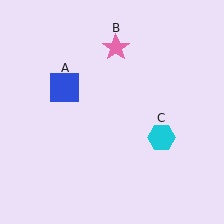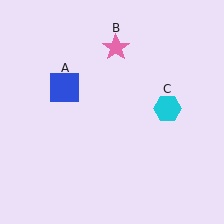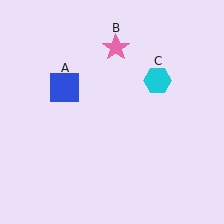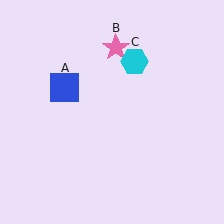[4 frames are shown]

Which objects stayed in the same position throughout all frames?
Blue square (object A) and pink star (object B) remained stationary.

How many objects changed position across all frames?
1 object changed position: cyan hexagon (object C).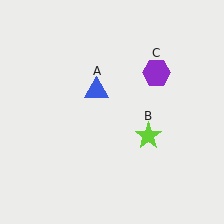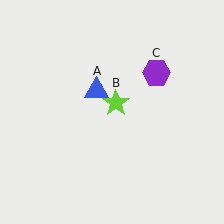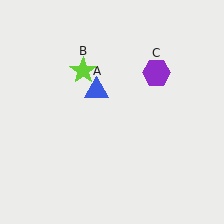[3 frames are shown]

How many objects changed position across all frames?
1 object changed position: lime star (object B).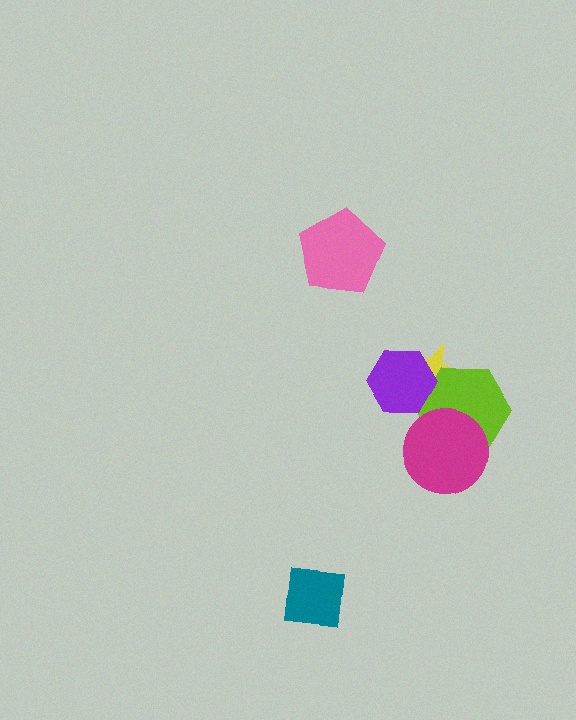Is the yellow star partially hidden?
Yes, it is partially covered by another shape.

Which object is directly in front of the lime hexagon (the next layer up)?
The purple hexagon is directly in front of the lime hexagon.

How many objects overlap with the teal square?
0 objects overlap with the teal square.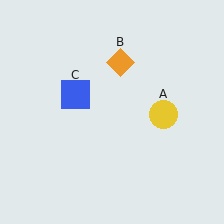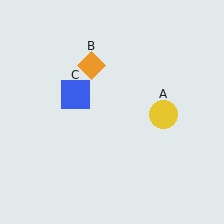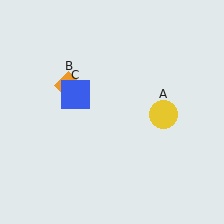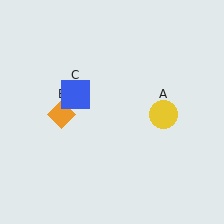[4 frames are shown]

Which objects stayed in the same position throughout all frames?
Yellow circle (object A) and blue square (object C) remained stationary.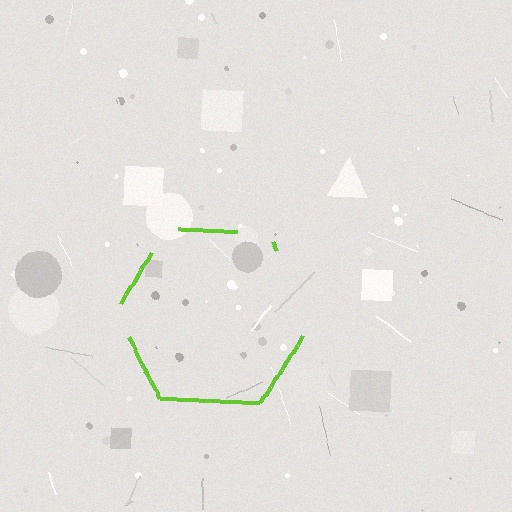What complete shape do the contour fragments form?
The contour fragments form a hexagon.